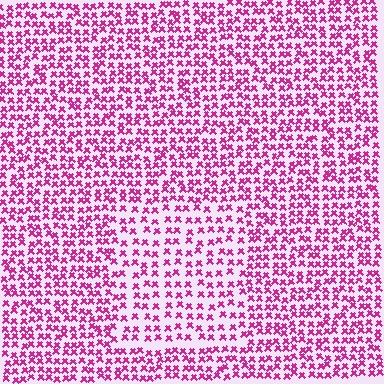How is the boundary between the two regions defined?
The boundary is defined by a change in element density (approximately 1.6x ratio). All elements are the same color, size, and shape.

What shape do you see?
I see a rectangle.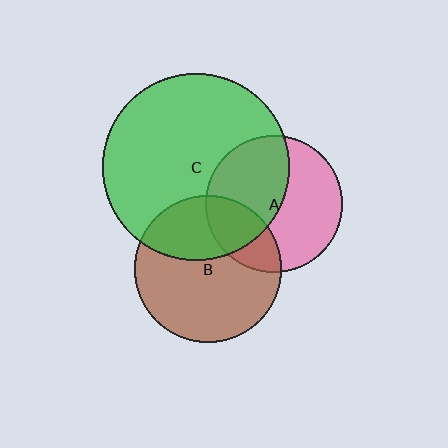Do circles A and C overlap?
Yes.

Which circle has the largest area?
Circle C (green).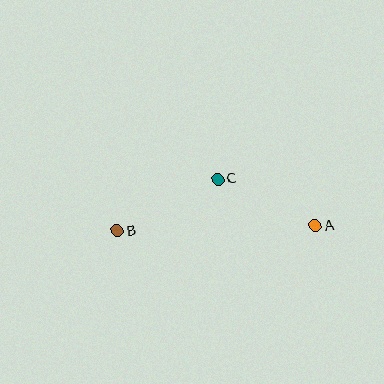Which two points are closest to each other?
Points A and C are closest to each other.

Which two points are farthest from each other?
Points A and B are farthest from each other.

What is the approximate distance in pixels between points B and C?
The distance between B and C is approximately 113 pixels.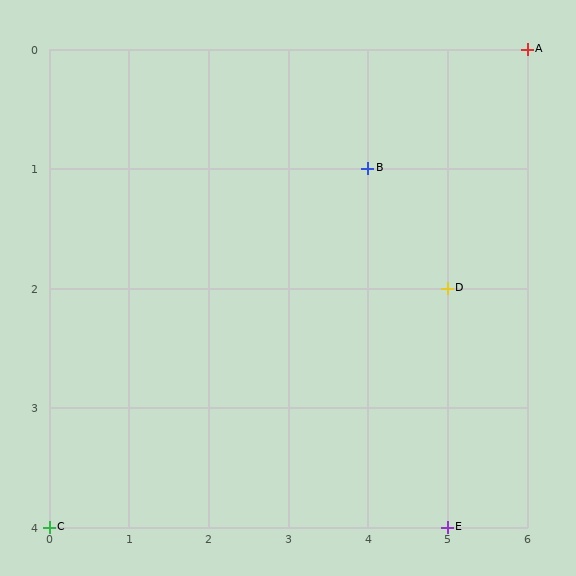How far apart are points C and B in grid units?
Points C and B are 4 columns and 3 rows apart (about 5.0 grid units diagonally).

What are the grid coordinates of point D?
Point D is at grid coordinates (5, 2).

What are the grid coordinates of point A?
Point A is at grid coordinates (6, 0).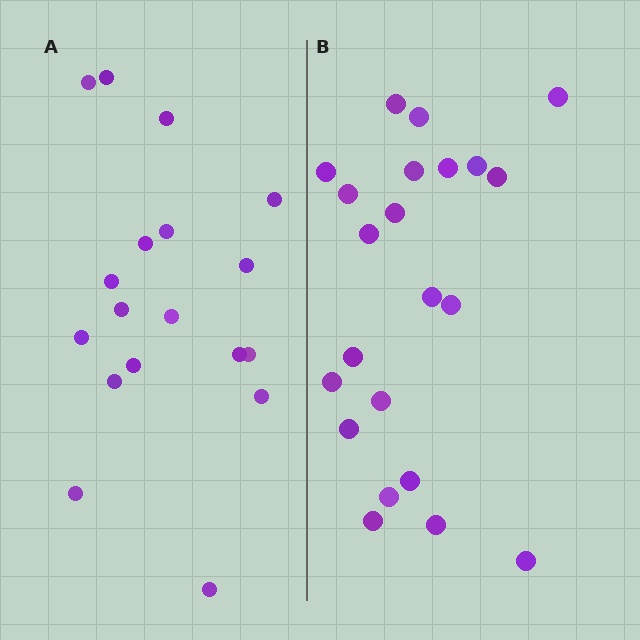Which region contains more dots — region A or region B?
Region B (the right region) has more dots.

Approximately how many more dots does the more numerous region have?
Region B has about 4 more dots than region A.